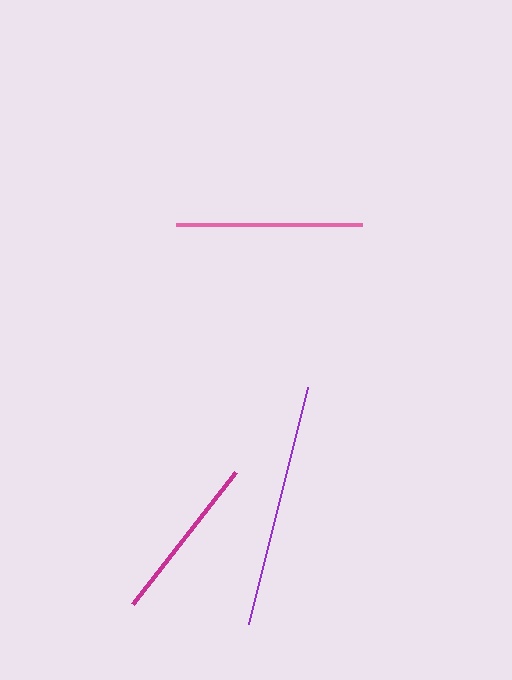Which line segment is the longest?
The purple line is the longest at approximately 244 pixels.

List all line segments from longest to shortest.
From longest to shortest: purple, pink, magenta.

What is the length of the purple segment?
The purple segment is approximately 244 pixels long.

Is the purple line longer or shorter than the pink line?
The purple line is longer than the pink line.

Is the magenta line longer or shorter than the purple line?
The purple line is longer than the magenta line.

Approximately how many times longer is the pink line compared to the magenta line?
The pink line is approximately 1.1 times the length of the magenta line.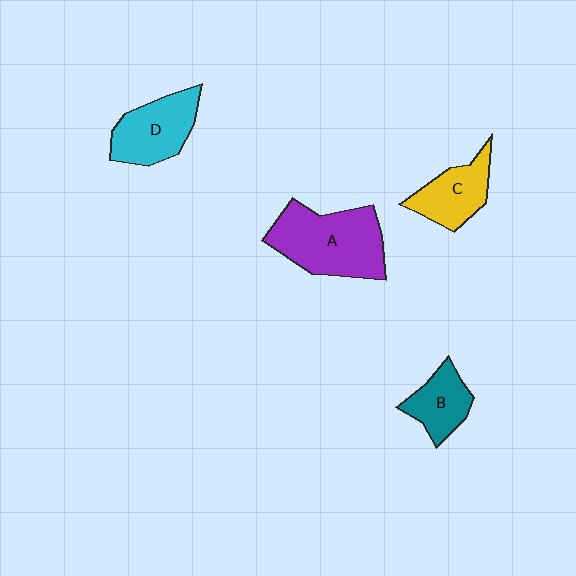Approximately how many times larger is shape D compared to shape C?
Approximately 1.2 times.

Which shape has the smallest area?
Shape B (teal).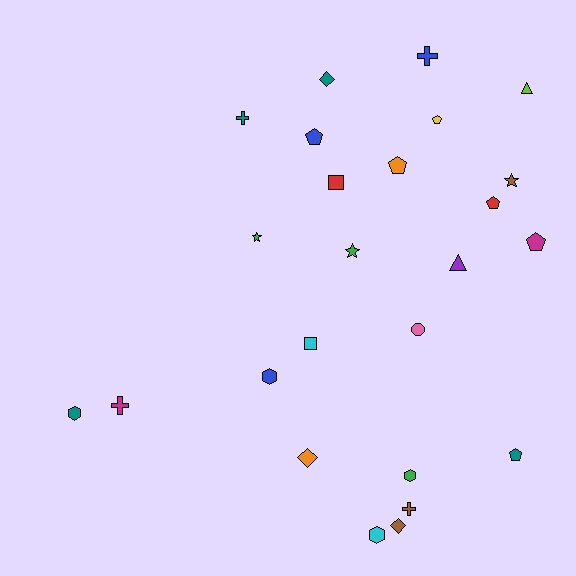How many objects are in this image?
There are 25 objects.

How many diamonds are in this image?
There are 3 diamonds.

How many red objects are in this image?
There are 2 red objects.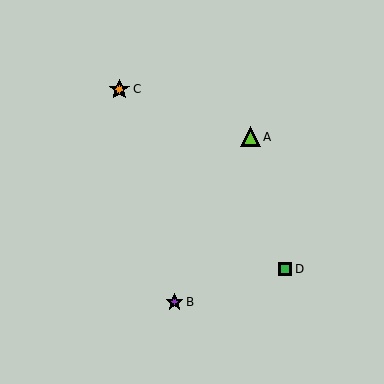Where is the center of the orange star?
The center of the orange star is at (119, 89).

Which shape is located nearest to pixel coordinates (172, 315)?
The purple star (labeled B) at (175, 302) is nearest to that location.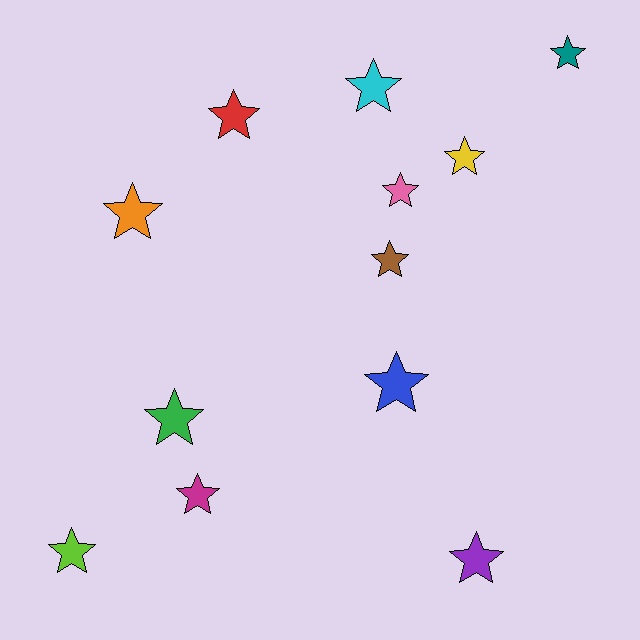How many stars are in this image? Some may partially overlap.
There are 12 stars.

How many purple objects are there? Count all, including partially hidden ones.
There is 1 purple object.